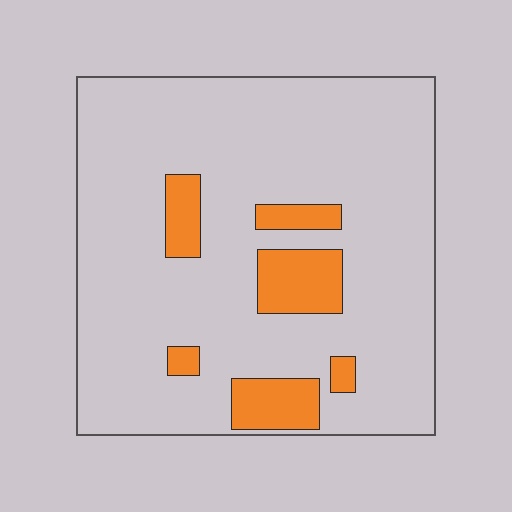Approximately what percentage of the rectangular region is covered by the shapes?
Approximately 15%.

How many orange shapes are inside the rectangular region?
6.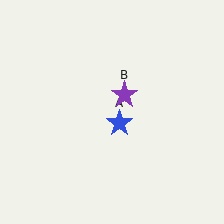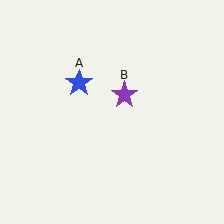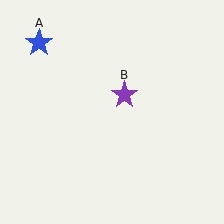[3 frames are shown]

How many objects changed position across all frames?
1 object changed position: blue star (object A).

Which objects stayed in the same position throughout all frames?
Purple star (object B) remained stationary.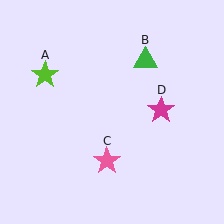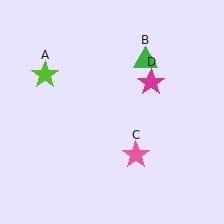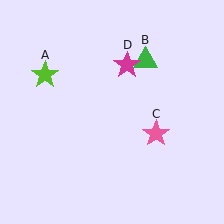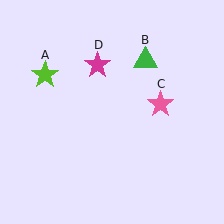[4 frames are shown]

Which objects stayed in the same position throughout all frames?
Lime star (object A) and green triangle (object B) remained stationary.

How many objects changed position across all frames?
2 objects changed position: pink star (object C), magenta star (object D).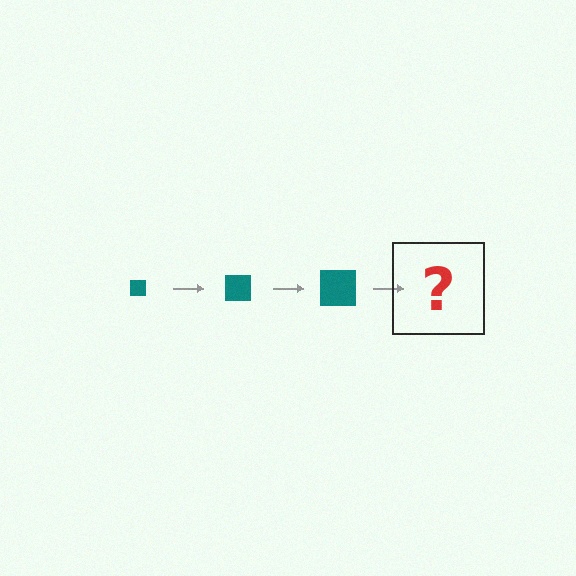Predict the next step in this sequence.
The next step is a teal square, larger than the previous one.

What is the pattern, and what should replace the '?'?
The pattern is that the square gets progressively larger each step. The '?' should be a teal square, larger than the previous one.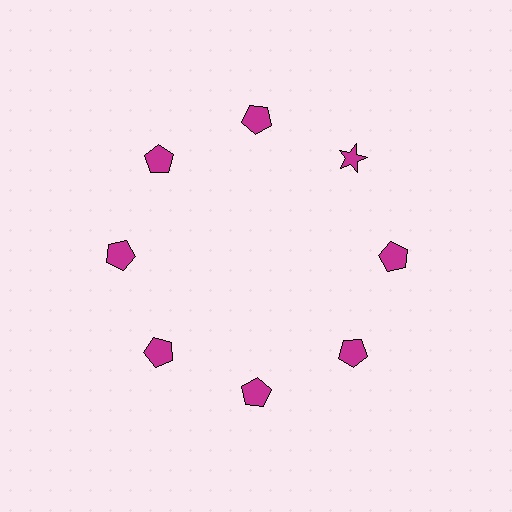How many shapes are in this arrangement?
There are 8 shapes arranged in a ring pattern.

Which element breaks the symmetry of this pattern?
The magenta star at roughly the 2 o'clock position breaks the symmetry. All other shapes are magenta pentagons.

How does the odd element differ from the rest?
It has a different shape: star instead of pentagon.